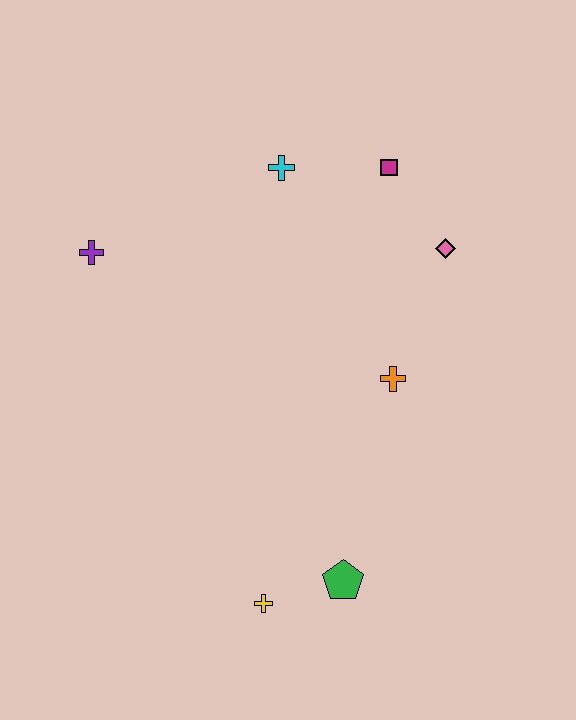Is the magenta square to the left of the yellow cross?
No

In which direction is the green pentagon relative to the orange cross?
The green pentagon is below the orange cross.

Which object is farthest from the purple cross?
The green pentagon is farthest from the purple cross.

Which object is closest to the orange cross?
The pink diamond is closest to the orange cross.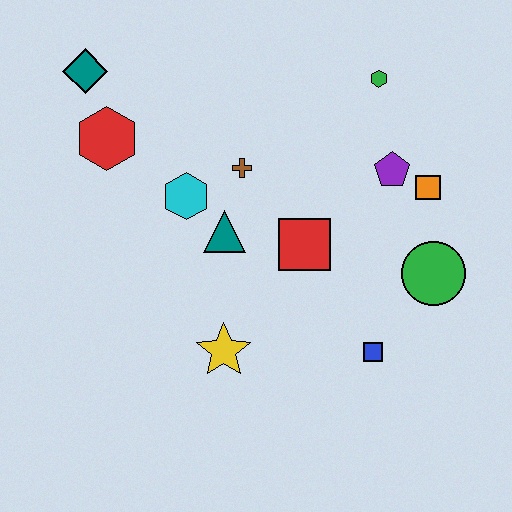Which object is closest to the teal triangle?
The cyan hexagon is closest to the teal triangle.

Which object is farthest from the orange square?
The teal diamond is farthest from the orange square.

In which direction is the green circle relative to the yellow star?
The green circle is to the right of the yellow star.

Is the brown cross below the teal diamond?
Yes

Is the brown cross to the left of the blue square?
Yes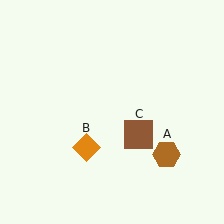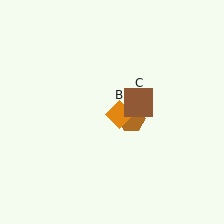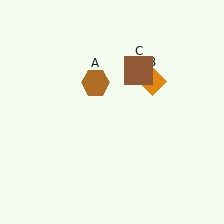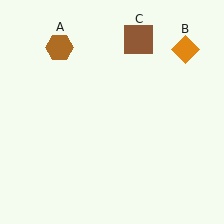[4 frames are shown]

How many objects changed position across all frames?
3 objects changed position: brown hexagon (object A), orange diamond (object B), brown square (object C).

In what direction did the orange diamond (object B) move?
The orange diamond (object B) moved up and to the right.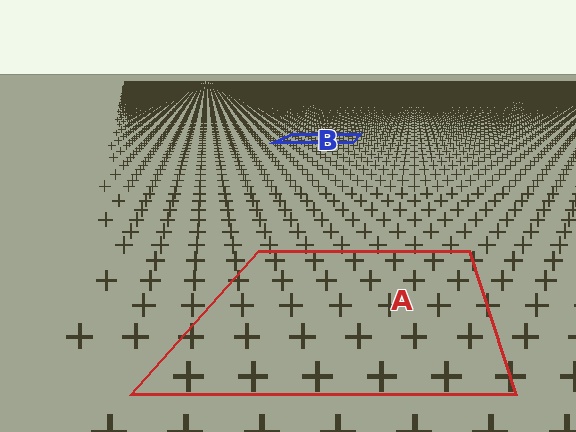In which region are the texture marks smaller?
The texture marks are smaller in region B, because it is farther away.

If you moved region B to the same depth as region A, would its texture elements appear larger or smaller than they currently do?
They would appear larger. At a closer depth, the same texture elements are projected at a bigger on-screen size.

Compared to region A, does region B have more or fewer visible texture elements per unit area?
Region B has more texture elements per unit area — they are packed more densely because it is farther away.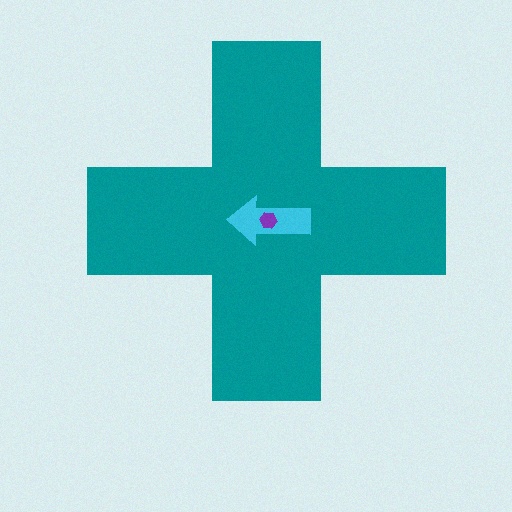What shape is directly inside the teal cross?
The cyan arrow.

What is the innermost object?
The purple hexagon.